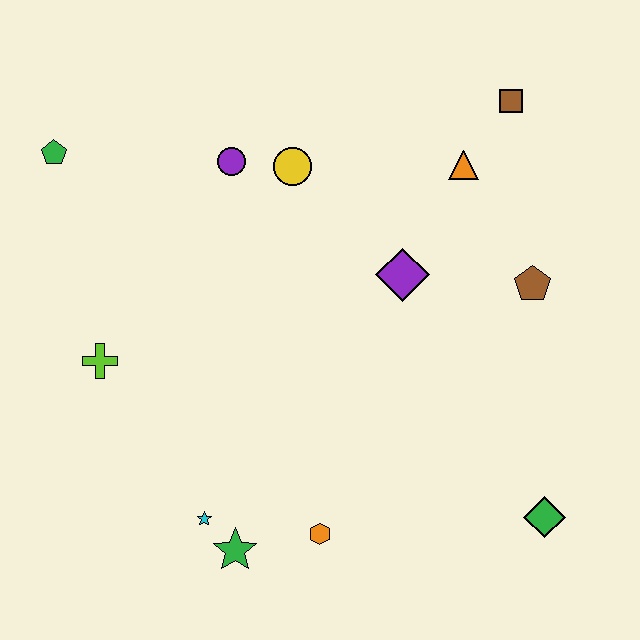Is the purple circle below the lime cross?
No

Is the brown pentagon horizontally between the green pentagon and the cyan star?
No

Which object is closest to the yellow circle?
The purple circle is closest to the yellow circle.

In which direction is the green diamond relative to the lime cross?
The green diamond is to the right of the lime cross.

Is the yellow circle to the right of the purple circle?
Yes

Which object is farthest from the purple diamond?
The green pentagon is farthest from the purple diamond.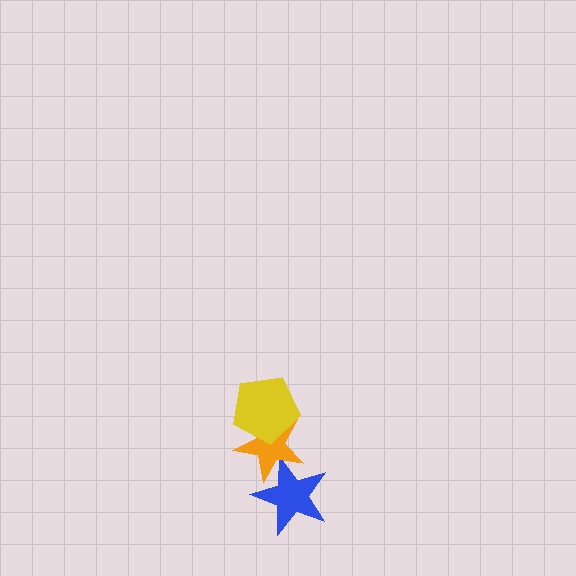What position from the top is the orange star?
The orange star is 2nd from the top.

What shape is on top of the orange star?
The yellow pentagon is on top of the orange star.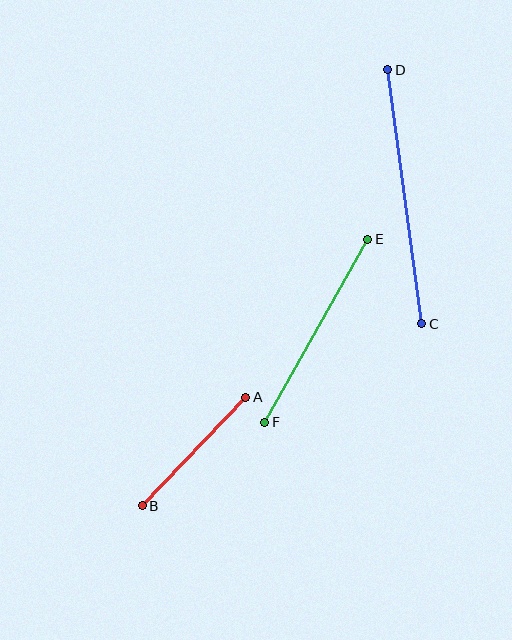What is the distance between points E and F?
The distance is approximately 210 pixels.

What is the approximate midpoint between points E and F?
The midpoint is at approximately (316, 331) pixels.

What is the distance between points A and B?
The distance is approximately 150 pixels.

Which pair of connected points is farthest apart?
Points C and D are farthest apart.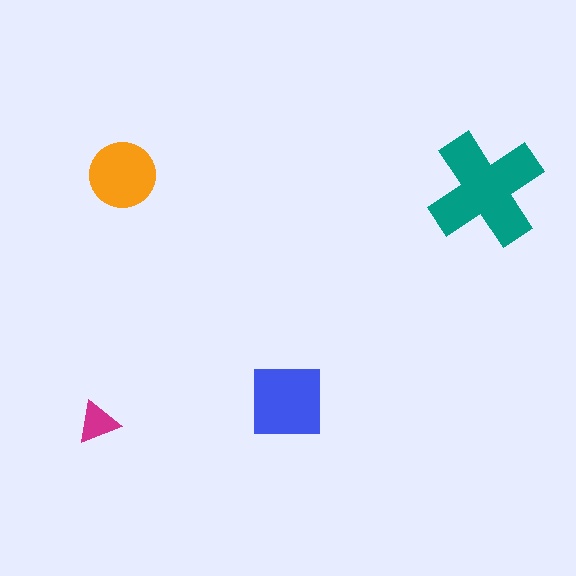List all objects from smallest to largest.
The magenta triangle, the orange circle, the blue square, the teal cross.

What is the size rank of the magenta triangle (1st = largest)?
4th.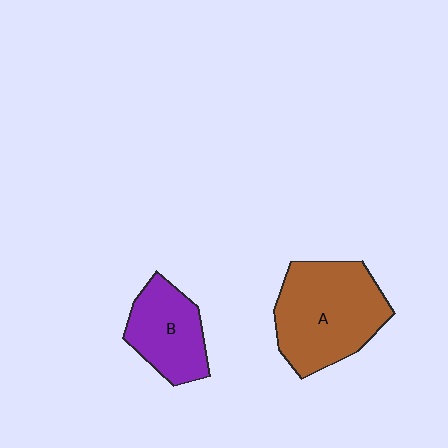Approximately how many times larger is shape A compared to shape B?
Approximately 1.6 times.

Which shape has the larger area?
Shape A (brown).